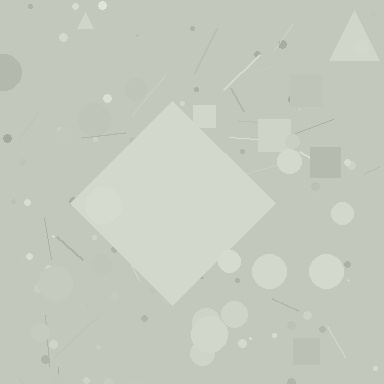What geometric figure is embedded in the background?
A diamond is embedded in the background.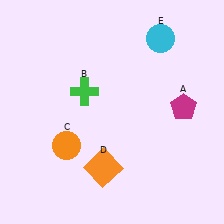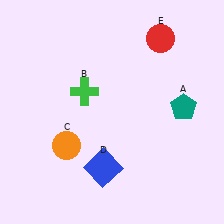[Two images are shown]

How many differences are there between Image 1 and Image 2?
There are 3 differences between the two images.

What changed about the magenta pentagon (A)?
In Image 1, A is magenta. In Image 2, it changed to teal.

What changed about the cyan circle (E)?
In Image 1, E is cyan. In Image 2, it changed to red.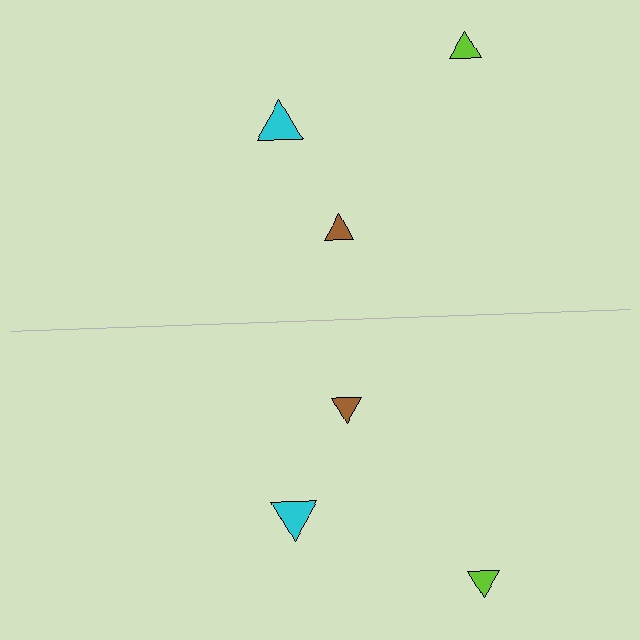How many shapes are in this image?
There are 6 shapes in this image.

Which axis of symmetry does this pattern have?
The pattern has a horizontal axis of symmetry running through the center of the image.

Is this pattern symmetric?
Yes, this pattern has bilateral (reflection) symmetry.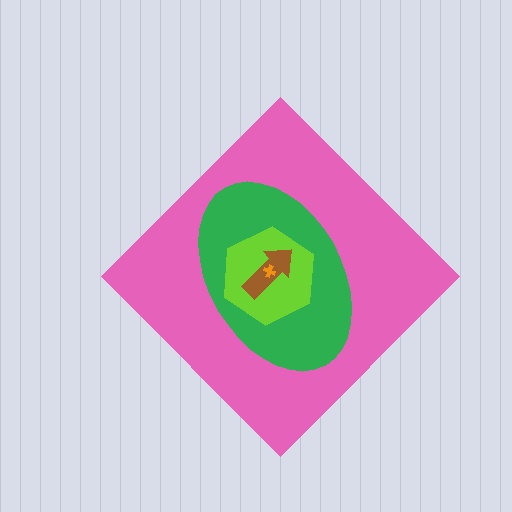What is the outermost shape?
The pink diamond.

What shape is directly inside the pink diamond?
The green ellipse.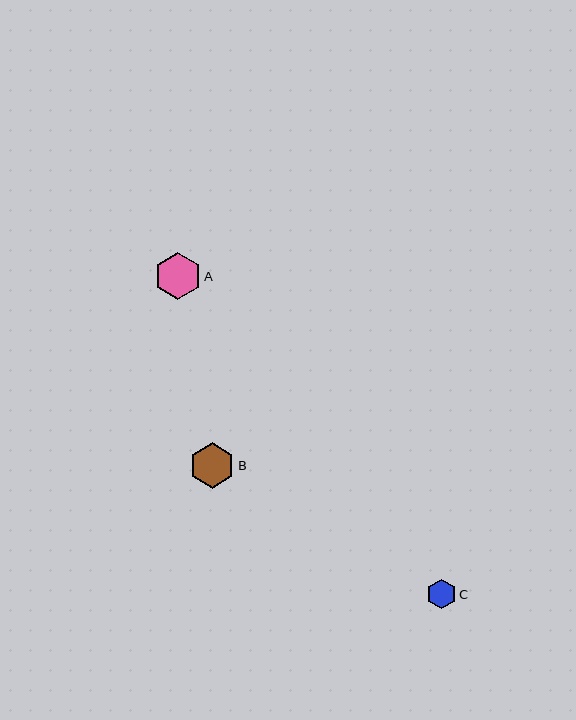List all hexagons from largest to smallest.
From largest to smallest: A, B, C.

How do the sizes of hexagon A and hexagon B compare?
Hexagon A and hexagon B are approximately the same size.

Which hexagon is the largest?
Hexagon A is the largest with a size of approximately 47 pixels.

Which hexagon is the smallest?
Hexagon C is the smallest with a size of approximately 30 pixels.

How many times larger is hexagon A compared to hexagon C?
Hexagon A is approximately 1.6 times the size of hexagon C.